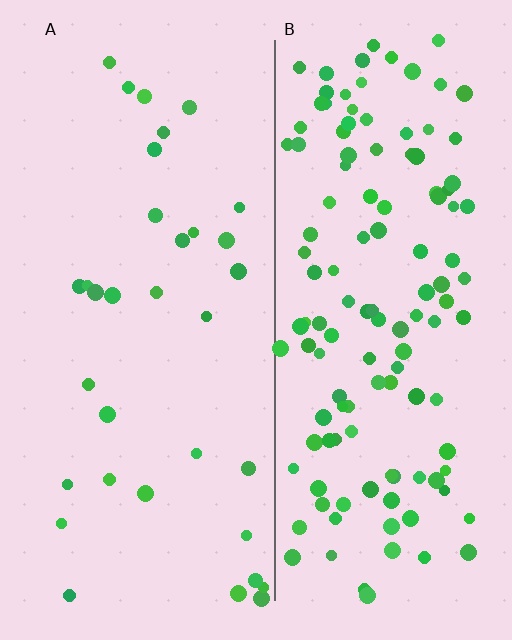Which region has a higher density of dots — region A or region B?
B (the right).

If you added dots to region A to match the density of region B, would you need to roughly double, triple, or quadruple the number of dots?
Approximately quadruple.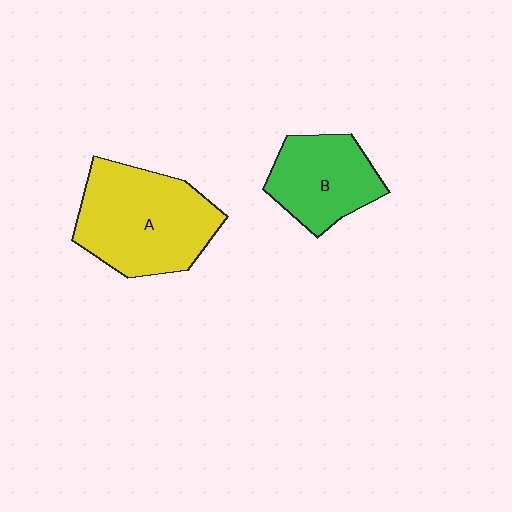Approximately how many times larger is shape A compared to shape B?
Approximately 1.5 times.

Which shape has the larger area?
Shape A (yellow).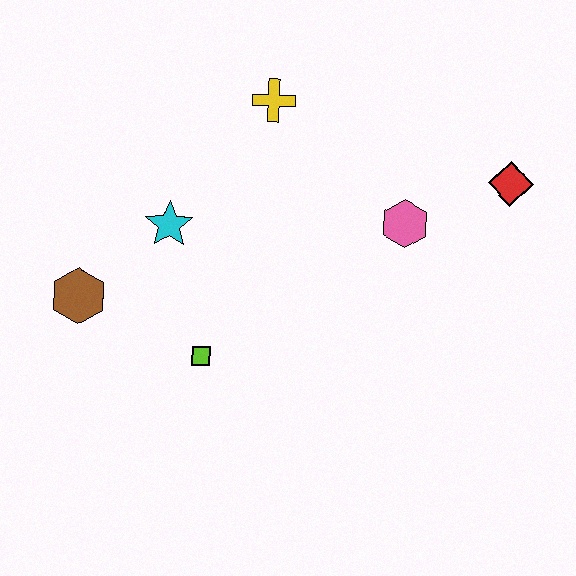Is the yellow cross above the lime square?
Yes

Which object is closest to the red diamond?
The pink hexagon is closest to the red diamond.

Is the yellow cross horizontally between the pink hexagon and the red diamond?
No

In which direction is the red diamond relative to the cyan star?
The red diamond is to the right of the cyan star.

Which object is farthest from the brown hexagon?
The red diamond is farthest from the brown hexagon.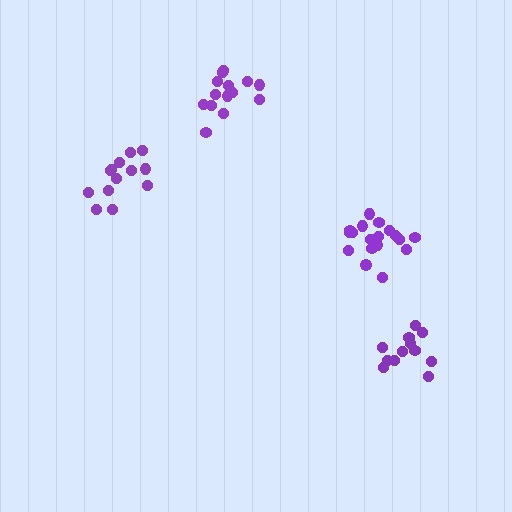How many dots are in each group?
Group 1: 14 dots, Group 2: 13 dots, Group 3: 12 dots, Group 4: 18 dots (57 total).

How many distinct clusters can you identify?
There are 4 distinct clusters.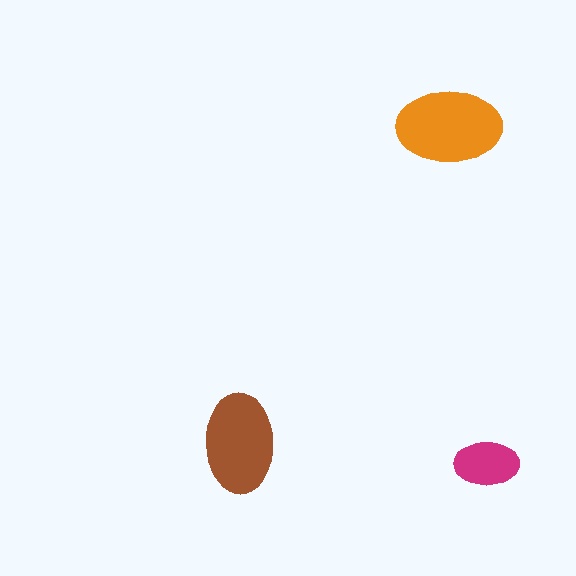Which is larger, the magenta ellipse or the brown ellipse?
The brown one.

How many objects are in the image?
There are 3 objects in the image.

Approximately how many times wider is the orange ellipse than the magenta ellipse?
About 1.5 times wider.